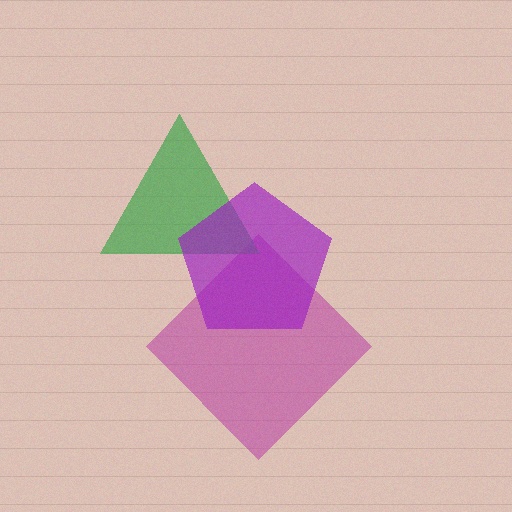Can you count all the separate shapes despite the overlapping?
Yes, there are 3 separate shapes.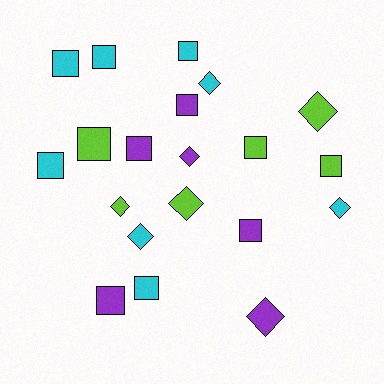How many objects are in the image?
There are 20 objects.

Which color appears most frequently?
Cyan, with 8 objects.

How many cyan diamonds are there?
There are 3 cyan diamonds.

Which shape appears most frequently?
Square, with 12 objects.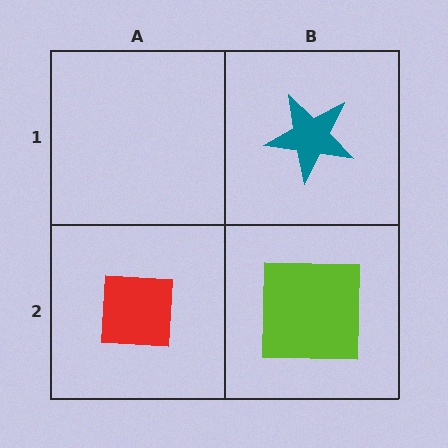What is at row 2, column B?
A lime square.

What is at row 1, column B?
A teal star.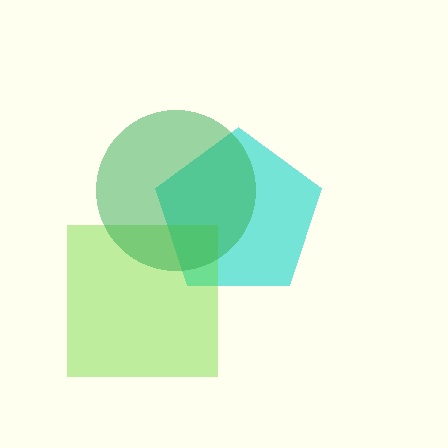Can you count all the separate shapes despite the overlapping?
Yes, there are 3 separate shapes.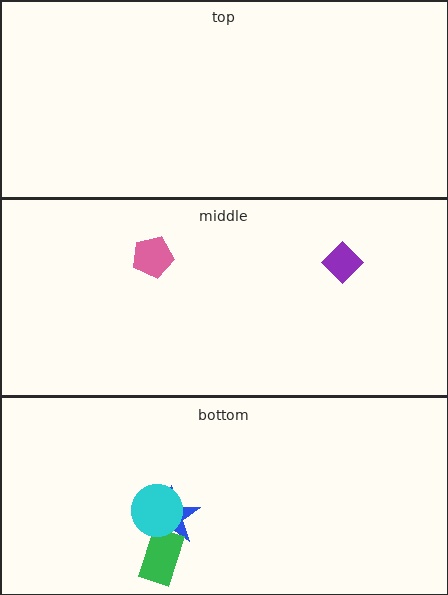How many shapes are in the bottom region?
3.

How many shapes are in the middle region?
2.